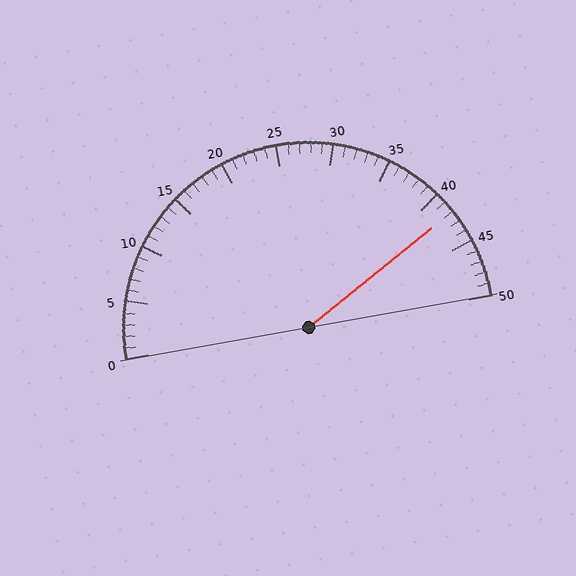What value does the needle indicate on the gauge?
The needle indicates approximately 42.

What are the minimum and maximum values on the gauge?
The gauge ranges from 0 to 50.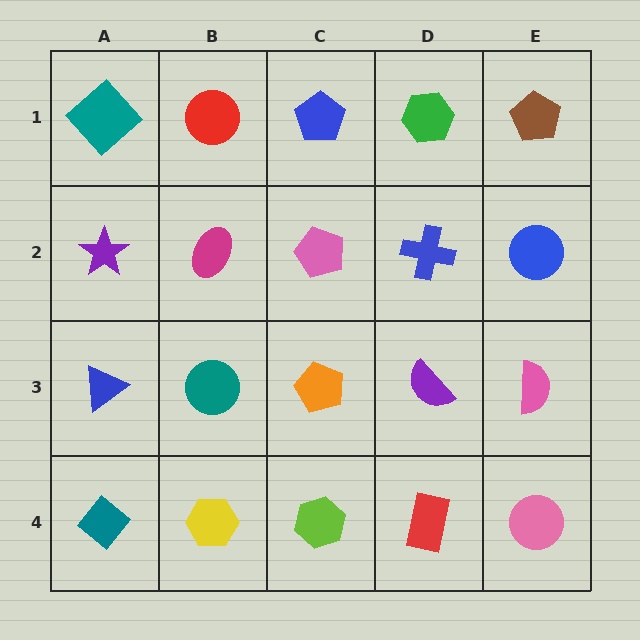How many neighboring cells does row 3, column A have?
3.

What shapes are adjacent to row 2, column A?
A teal diamond (row 1, column A), a blue triangle (row 3, column A), a magenta ellipse (row 2, column B).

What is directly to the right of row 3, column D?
A pink semicircle.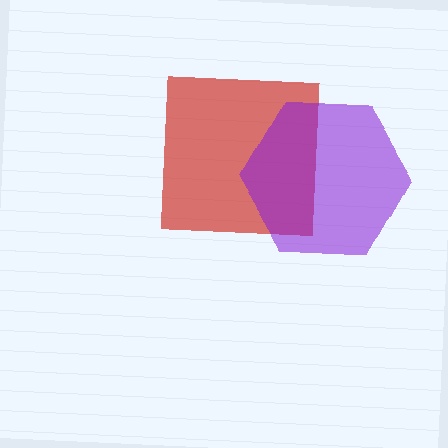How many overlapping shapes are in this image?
There are 2 overlapping shapes in the image.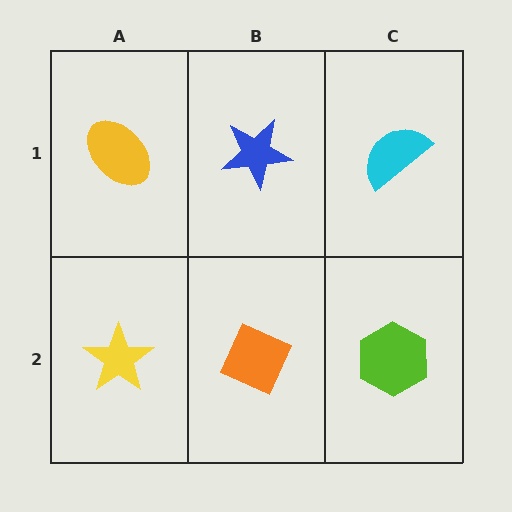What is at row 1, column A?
A yellow ellipse.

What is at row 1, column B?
A blue star.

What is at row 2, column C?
A lime hexagon.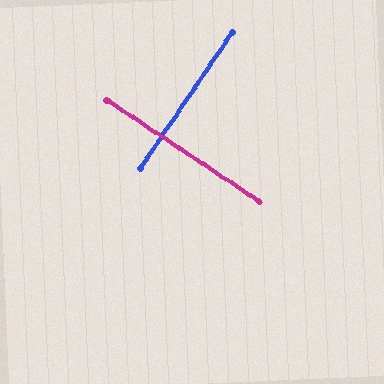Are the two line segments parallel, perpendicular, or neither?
Perpendicular — they meet at approximately 89°.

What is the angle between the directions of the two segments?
Approximately 89 degrees.